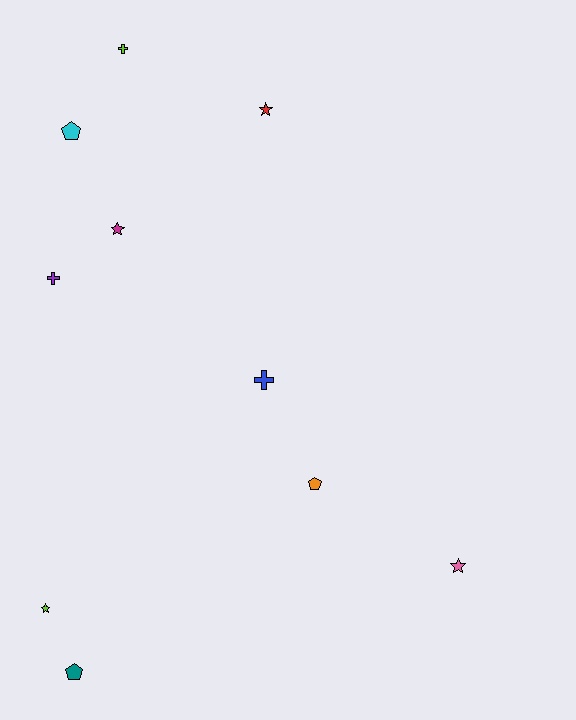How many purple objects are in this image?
There is 1 purple object.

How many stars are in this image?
There are 4 stars.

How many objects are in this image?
There are 10 objects.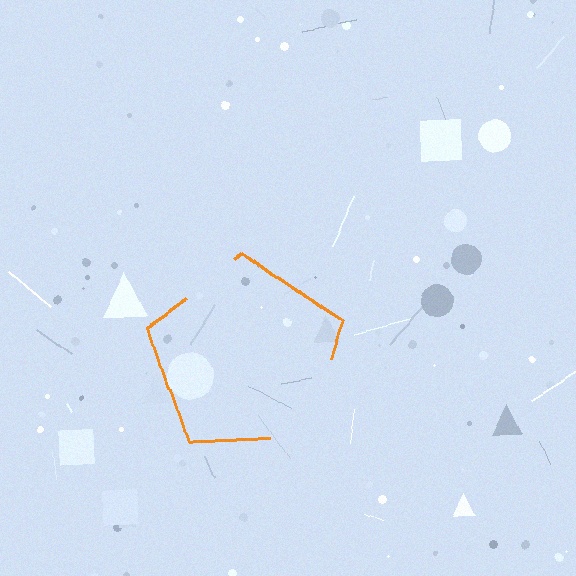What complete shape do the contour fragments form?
The contour fragments form a pentagon.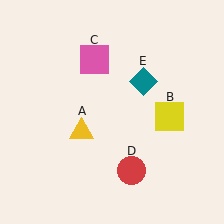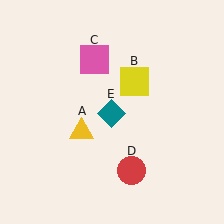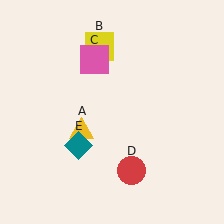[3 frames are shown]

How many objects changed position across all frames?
2 objects changed position: yellow square (object B), teal diamond (object E).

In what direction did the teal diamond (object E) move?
The teal diamond (object E) moved down and to the left.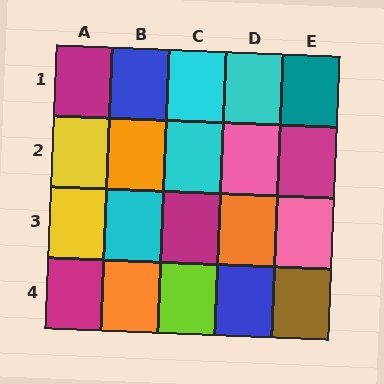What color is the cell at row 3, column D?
Orange.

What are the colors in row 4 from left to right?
Magenta, orange, lime, blue, brown.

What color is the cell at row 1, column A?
Magenta.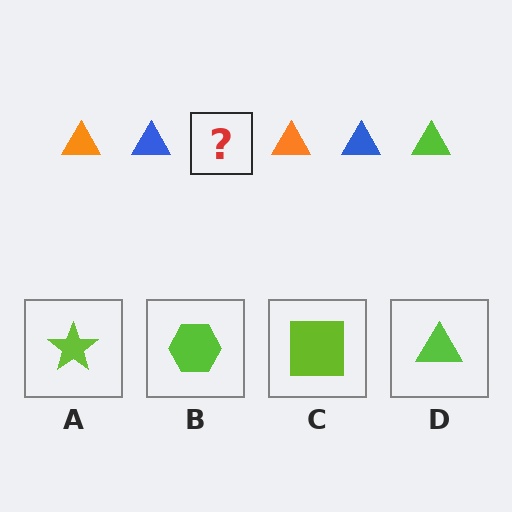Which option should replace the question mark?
Option D.